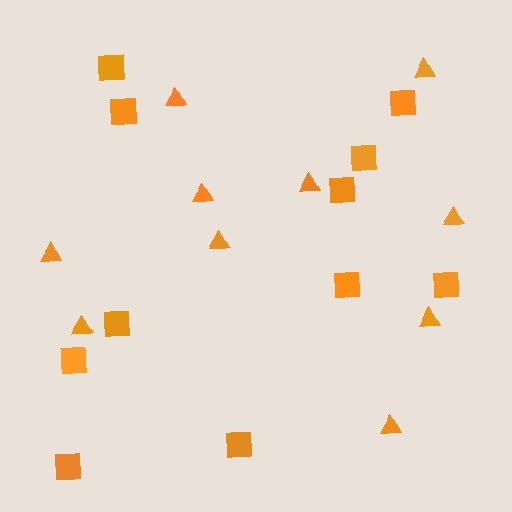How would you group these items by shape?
There are 2 groups: one group of triangles (10) and one group of squares (11).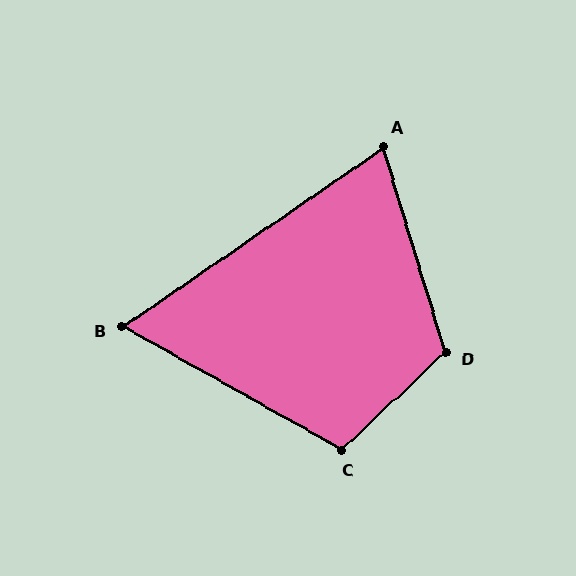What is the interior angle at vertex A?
Approximately 72 degrees (acute).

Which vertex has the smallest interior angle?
B, at approximately 64 degrees.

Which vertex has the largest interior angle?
D, at approximately 116 degrees.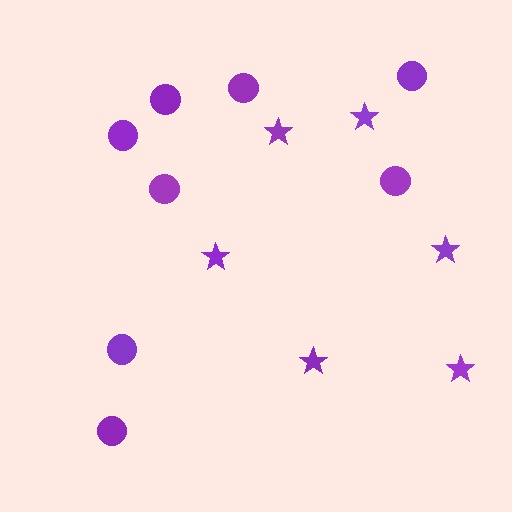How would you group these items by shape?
There are 2 groups: one group of circles (8) and one group of stars (6).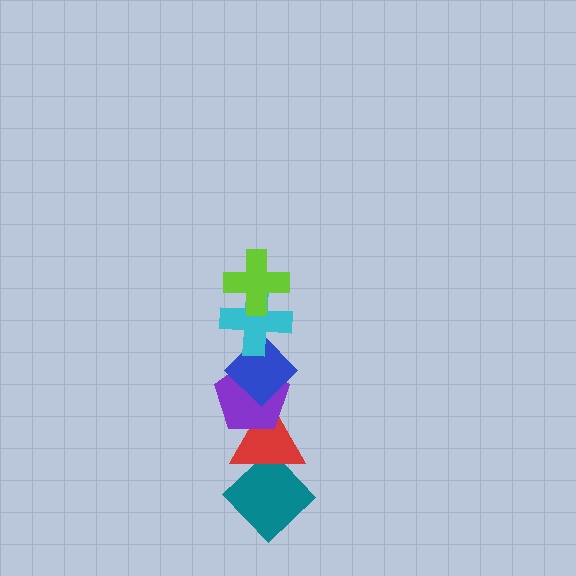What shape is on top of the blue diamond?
The cyan cross is on top of the blue diamond.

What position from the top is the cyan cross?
The cyan cross is 2nd from the top.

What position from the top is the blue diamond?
The blue diamond is 3rd from the top.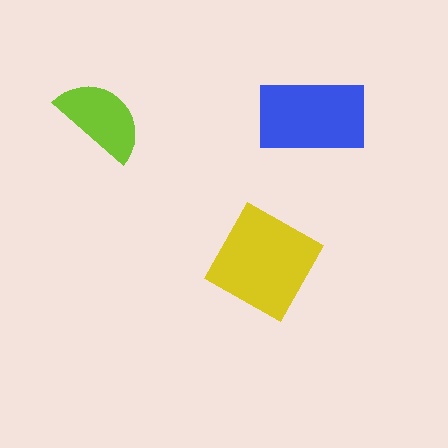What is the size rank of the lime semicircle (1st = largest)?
3rd.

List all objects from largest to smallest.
The yellow square, the blue rectangle, the lime semicircle.